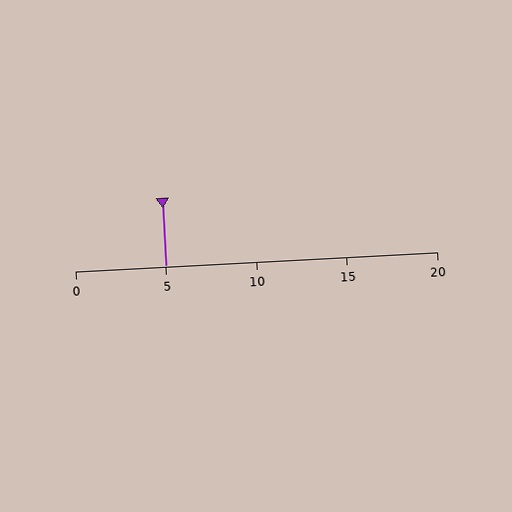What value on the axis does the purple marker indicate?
The marker indicates approximately 5.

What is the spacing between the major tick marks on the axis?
The major ticks are spaced 5 apart.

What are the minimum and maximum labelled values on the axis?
The axis runs from 0 to 20.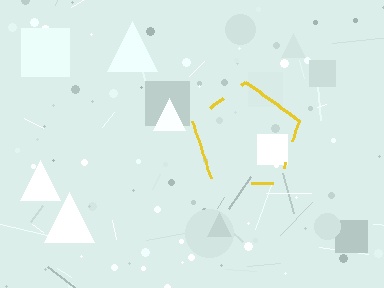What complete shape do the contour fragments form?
The contour fragments form a pentagon.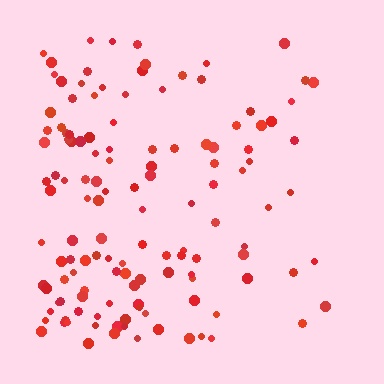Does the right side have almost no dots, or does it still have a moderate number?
Still a moderate number, just noticeably fewer than the left.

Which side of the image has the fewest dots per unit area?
The right.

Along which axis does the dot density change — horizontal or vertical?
Horizontal.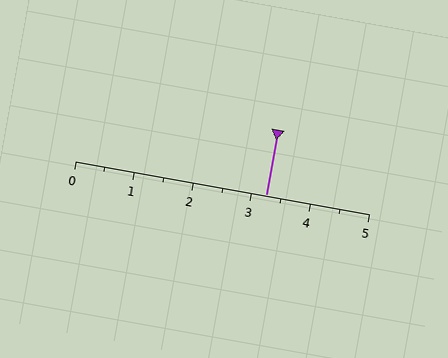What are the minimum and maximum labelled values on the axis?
The axis runs from 0 to 5.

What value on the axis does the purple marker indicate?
The marker indicates approximately 3.2.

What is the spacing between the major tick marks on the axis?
The major ticks are spaced 1 apart.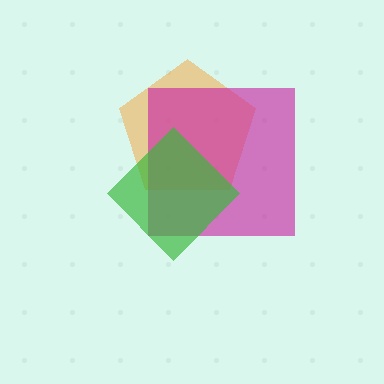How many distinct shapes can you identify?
There are 3 distinct shapes: an orange pentagon, a magenta square, a green diamond.